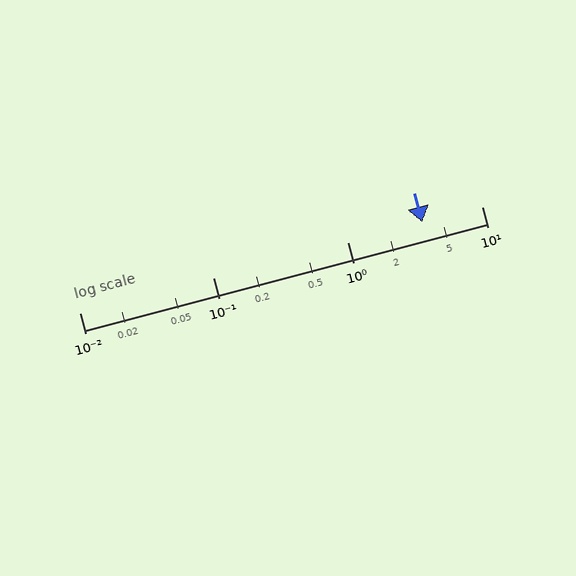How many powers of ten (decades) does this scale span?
The scale spans 3 decades, from 0.01 to 10.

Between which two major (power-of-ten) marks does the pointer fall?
The pointer is between 1 and 10.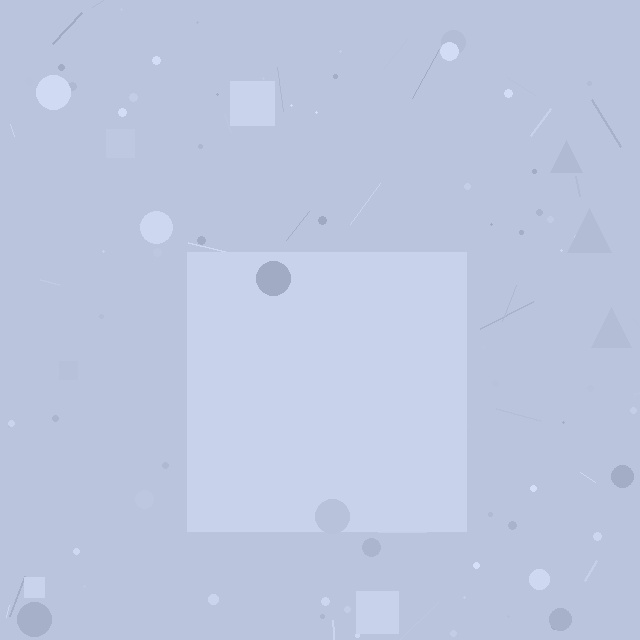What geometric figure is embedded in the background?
A square is embedded in the background.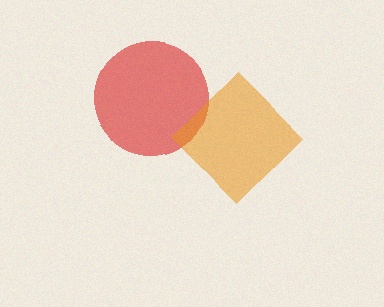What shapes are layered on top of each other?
The layered shapes are: a red circle, an orange diamond.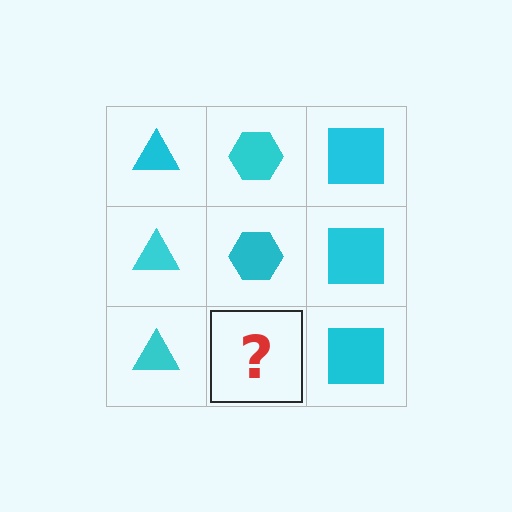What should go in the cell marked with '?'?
The missing cell should contain a cyan hexagon.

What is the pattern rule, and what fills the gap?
The rule is that each column has a consistent shape. The gap should be filled with a cyan hexagon.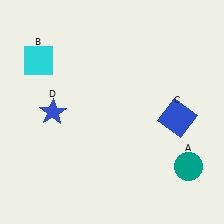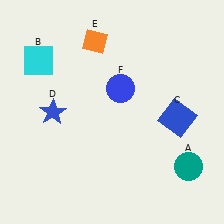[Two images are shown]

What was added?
An orange diamond (E), a blue circle (F) were added in Image 2.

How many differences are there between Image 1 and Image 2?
There are 2 differences between the two images.